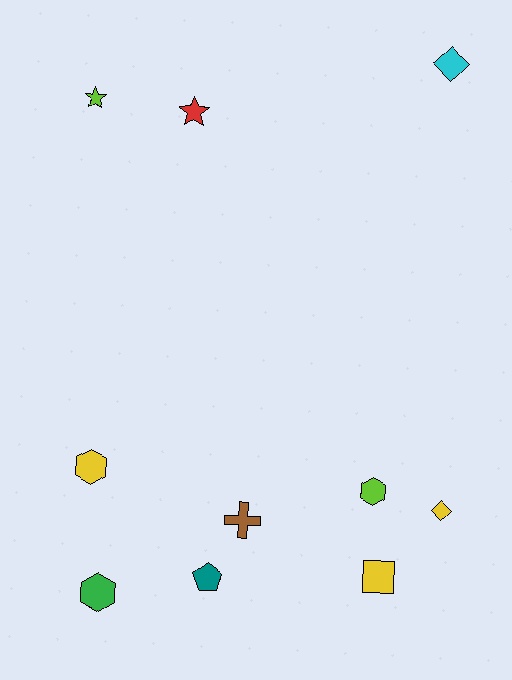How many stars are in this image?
There are 2 stars.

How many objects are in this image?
There are 10 objects.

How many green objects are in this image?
There is 1 green object.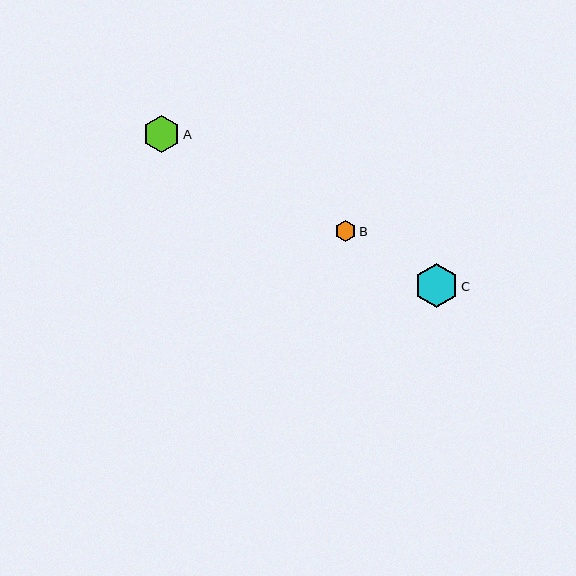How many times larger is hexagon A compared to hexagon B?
Hexagon A is approximately 1.7 times the size of hexagon B.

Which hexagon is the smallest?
Hexagon B is the smallest with a size of approximately 21 pixels.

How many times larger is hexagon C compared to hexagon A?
Hexagon C is approximately 1.2 times the size of hexagon A.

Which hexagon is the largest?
Hexagon C is the largest with a size of approximately 44 pixels.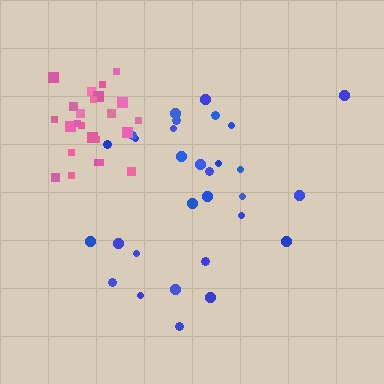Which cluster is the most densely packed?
Pink.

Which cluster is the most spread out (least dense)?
Blue.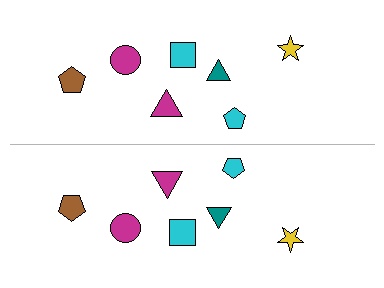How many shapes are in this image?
There are 14 shapes in this image.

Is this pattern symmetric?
Yes, this pattern has bilateral (reflection) symmetry.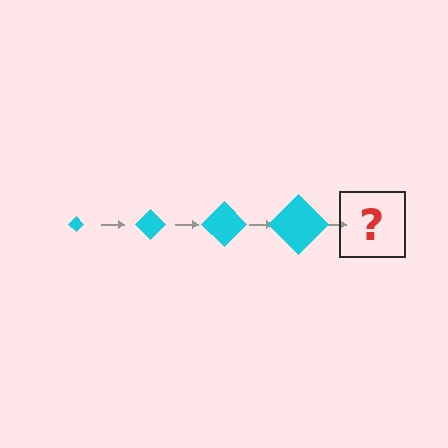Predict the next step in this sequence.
The next step is a cyan diamond, larger than the previous one.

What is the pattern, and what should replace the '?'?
The pattern is that the diamond gets progressively larger each step. The '?' should be a cyan diamond, larger than the previous one.